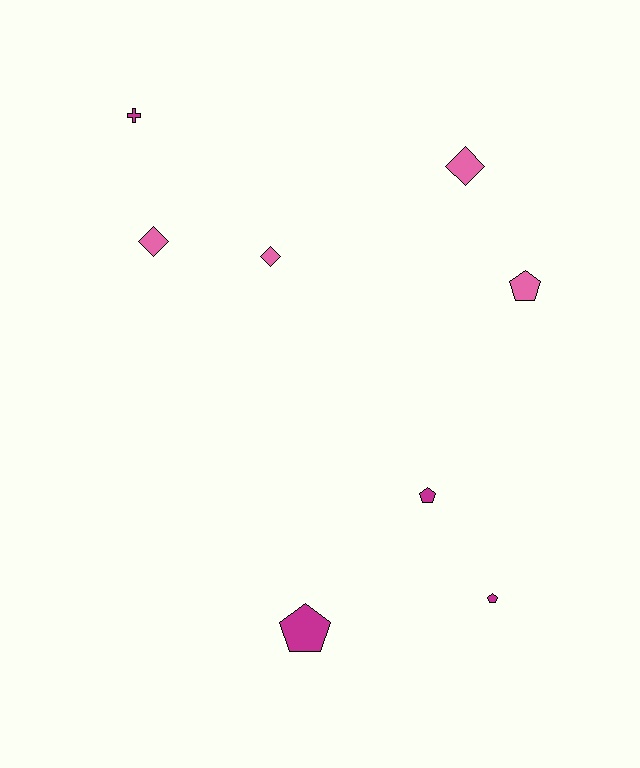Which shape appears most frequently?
Pentagon, with 4 objects.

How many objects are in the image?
There are 8 objects.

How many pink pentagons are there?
There is 1 pink pentagon.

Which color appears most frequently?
Pink, with 4 objects.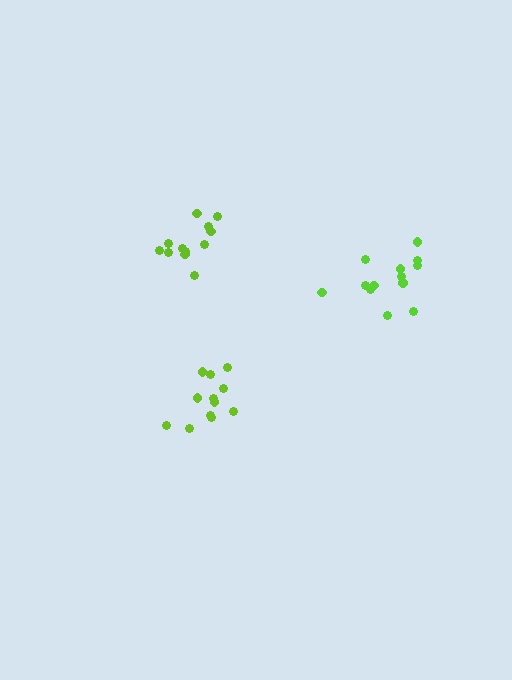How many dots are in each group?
Group 1: 12 dots, Group 2: 13 dots, Group 3: 12 dots (37 total).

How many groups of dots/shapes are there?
There are 3 groups.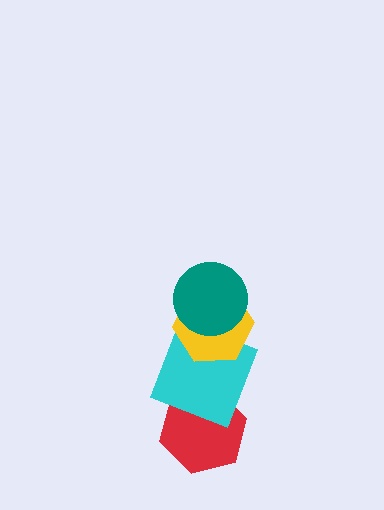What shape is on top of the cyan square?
The yellow hexagon is on top of the cyan square.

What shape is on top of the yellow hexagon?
The teal circle is on top of the yellow hexagon.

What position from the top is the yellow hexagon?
The yellow hexagon is 2nd from the top.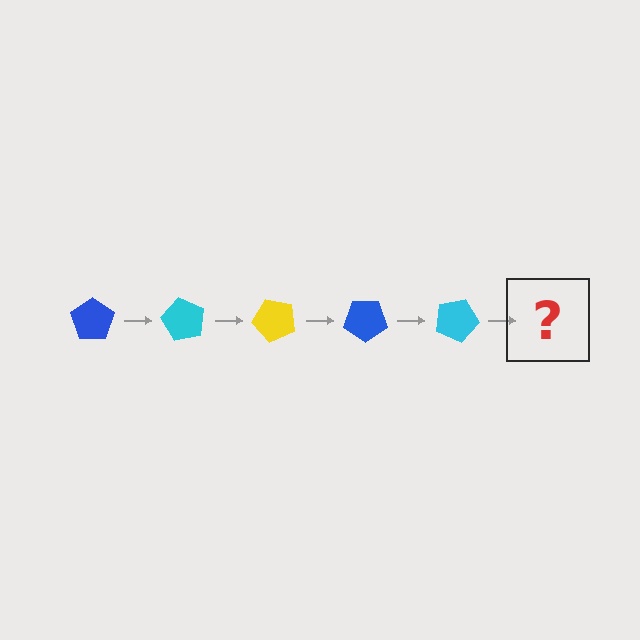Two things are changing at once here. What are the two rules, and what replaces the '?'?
The two rules are that it rotates 60 degrees each step and the color cycles through blue, cyan, and yellow. The '?' should be a yellow pentagon, rotated 300 degrees from the start.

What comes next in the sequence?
The next element should be a yellow pentagon, rotated 300 degrees from the start.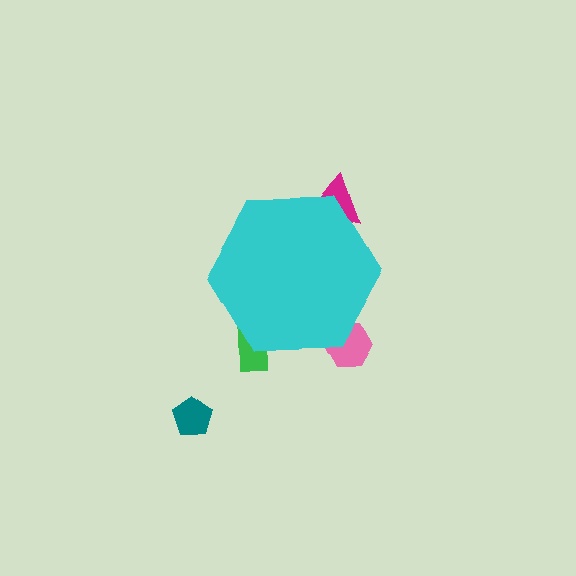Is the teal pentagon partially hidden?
No, the teal pentagon is fully visible.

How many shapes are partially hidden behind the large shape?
3 shapes are partially hidden.